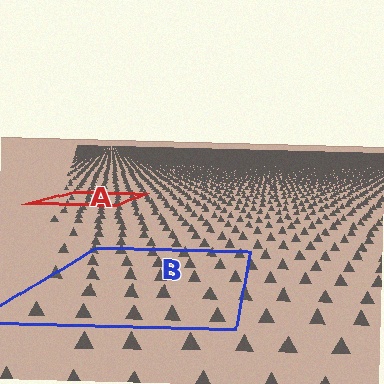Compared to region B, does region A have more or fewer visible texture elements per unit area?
Region A has more texture elements per unit area — they are packed more densely because it is farther away.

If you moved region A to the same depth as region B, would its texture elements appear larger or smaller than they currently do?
They would appear larger. At a closer depth, the same texture elements are projected at a bigger on-screen size.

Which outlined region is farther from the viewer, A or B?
Region A is farther from the viewer — the texture elements inside it appear smaller and more densely packed.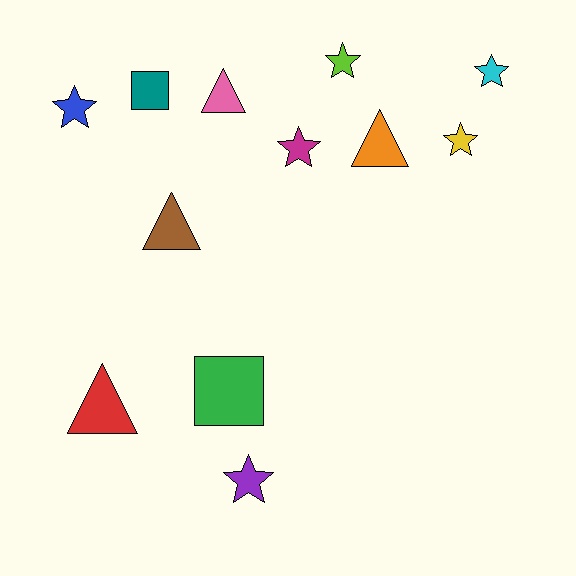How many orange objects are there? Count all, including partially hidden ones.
There is 1 orange object.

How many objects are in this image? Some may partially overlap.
There are 12 objects.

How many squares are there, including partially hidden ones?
There are 2 squares.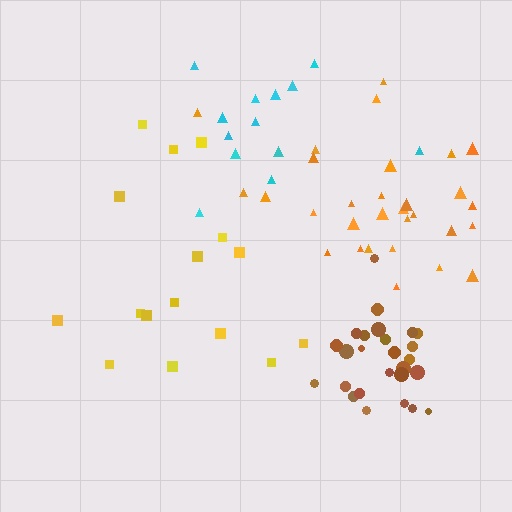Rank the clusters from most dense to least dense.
brown, orange, cyan, yellow.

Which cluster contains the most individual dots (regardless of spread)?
Orange (30).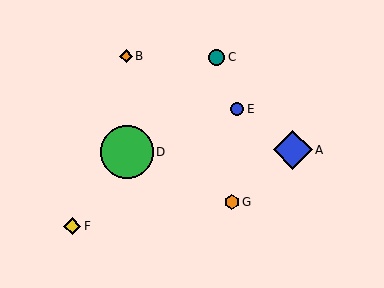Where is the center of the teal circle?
The center of the teal circle is at (217, 57).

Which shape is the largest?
The green circle (labeled D) is the largest.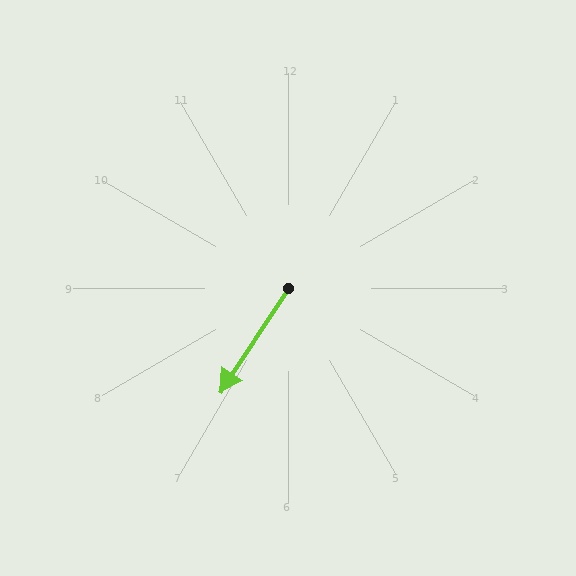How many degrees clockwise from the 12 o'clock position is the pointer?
Approximately 213 degrees.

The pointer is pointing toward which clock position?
Roughly 7 o'clock.